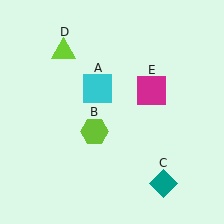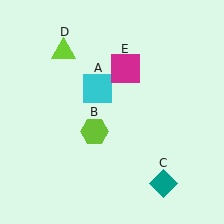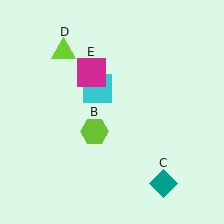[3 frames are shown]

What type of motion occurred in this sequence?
The magenta square (object E) rotated counterclockwise around the center of the scene.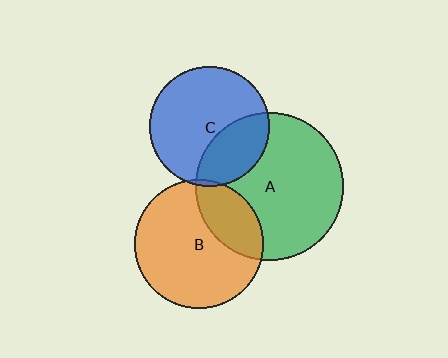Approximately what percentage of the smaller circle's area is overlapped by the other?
Approximately 30%.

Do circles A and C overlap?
Yes.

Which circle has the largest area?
Circle A (green).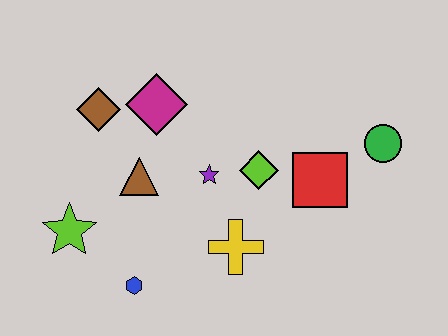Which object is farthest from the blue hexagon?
The green circle is farthest from the blue hexagon.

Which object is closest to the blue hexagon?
The lime star is closest to the blue hexagon.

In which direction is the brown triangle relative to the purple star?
The brown triangle is to the left of the purple star.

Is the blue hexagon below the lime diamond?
Yes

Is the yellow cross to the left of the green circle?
Yes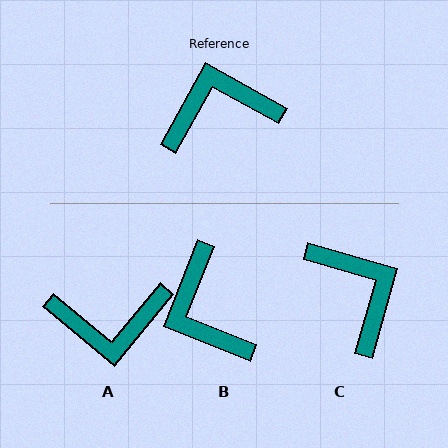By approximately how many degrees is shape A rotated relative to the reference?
Approximately 169 degrees counter-clockwise.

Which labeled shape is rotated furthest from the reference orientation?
A, about 169 degrees away.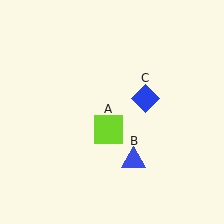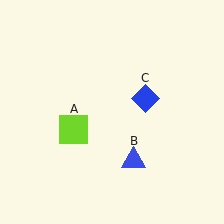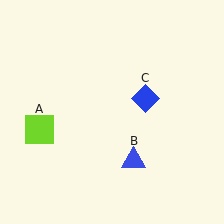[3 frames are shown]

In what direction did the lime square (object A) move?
The lime square (object A) moved left.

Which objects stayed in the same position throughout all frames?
Blue triangle (object B) and blue diamond (object C) remained stationary.